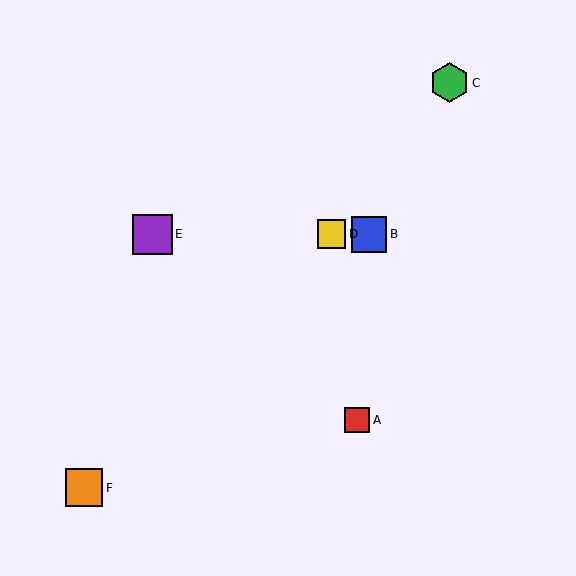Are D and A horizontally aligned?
No, D is at y≈234 and A is at y≈420.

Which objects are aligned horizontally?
Objects B, D, E are aligned horizontally.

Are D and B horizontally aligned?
Yes, both are at y≈234.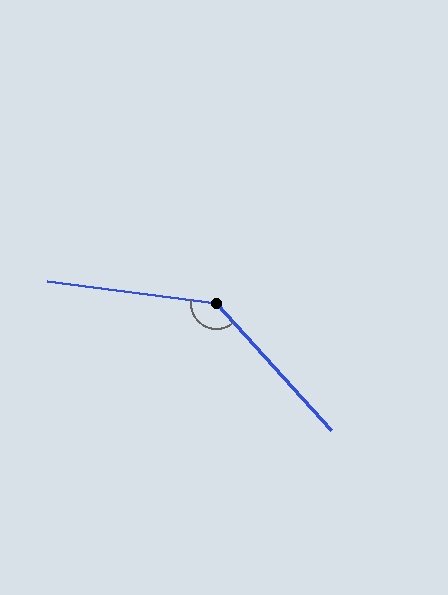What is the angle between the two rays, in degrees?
Approximately 140 degrees.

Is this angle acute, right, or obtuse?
It is obtuse.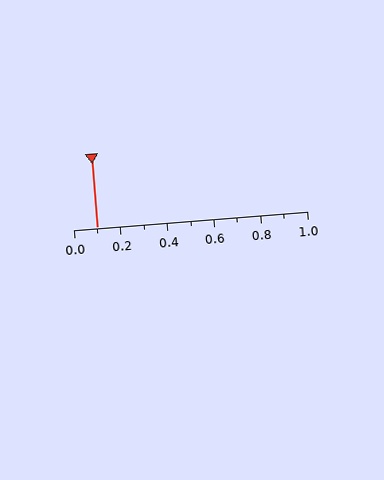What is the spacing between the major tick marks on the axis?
The major ticks are spaced 0.2 apart.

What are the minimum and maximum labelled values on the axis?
The axis runs from 0.0 to 1.0.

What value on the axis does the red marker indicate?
The marker indicates approximately 0.1.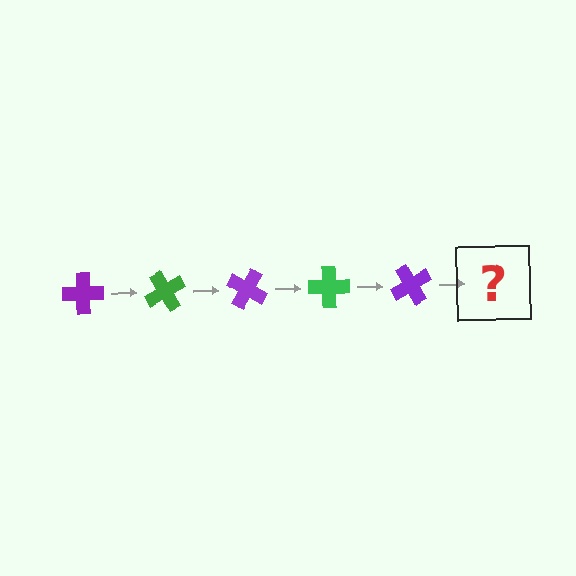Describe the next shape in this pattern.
It should be a green cross, rotated 300 degrees from the start.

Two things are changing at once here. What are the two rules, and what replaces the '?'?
The two rules are that it rotates 60 degrees each step and the color cycles through purple and green. The '?' should be a green cross, rotated 300 degrees from the start.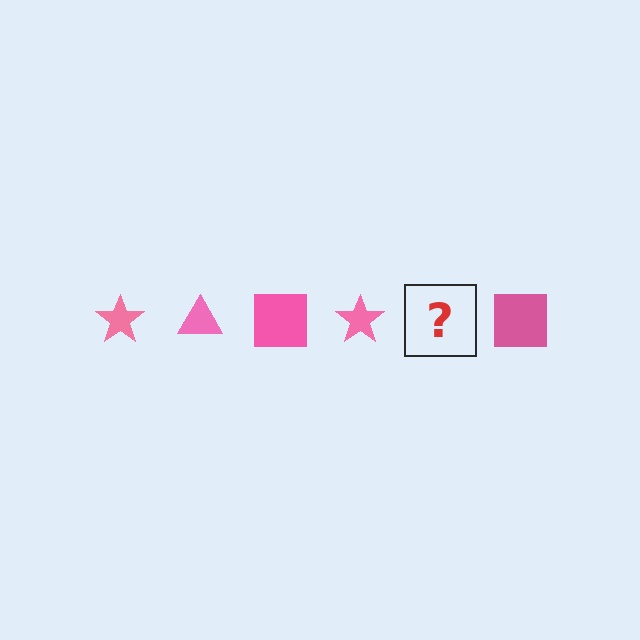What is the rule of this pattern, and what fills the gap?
The rule is that the pattern cycles through star, triangle, square shapes in pink. The gap should be filled with a pink triangle.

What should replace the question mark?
The question mark should be replaced with a pink triangle.